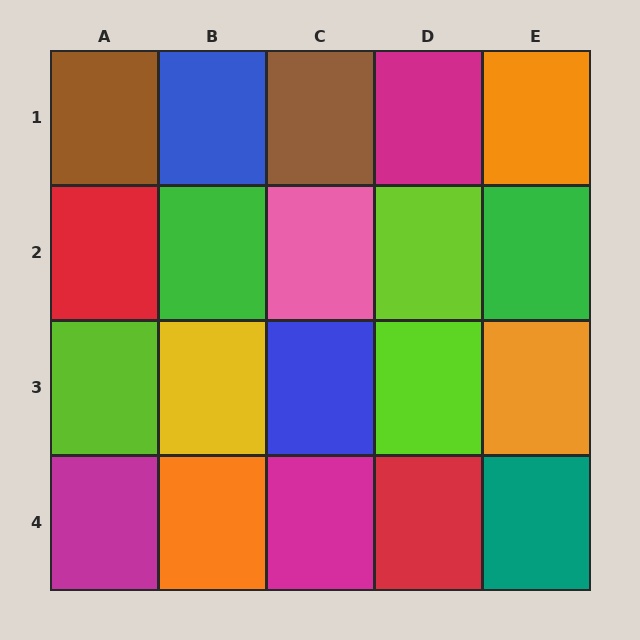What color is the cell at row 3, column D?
Lime.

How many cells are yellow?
1 cell is yellow.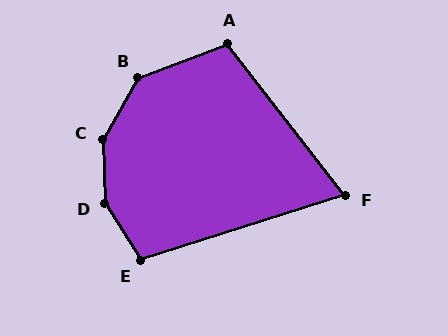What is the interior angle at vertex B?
Approximately 141 degrees (obtuse).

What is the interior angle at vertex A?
Approximately 107 degrees (obtuse).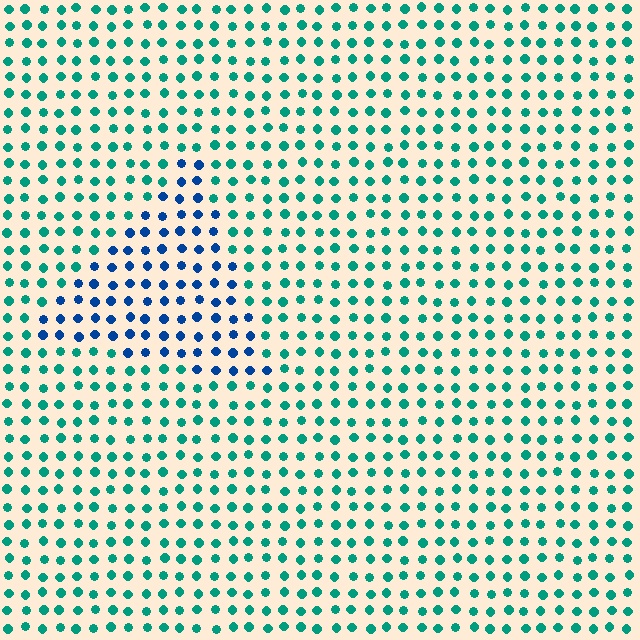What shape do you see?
I see a triangle.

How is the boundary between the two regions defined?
The boundary is defined purely by a slight shift in hue (about 46 degrees). Spacing, size, and orientation are identical on both sides.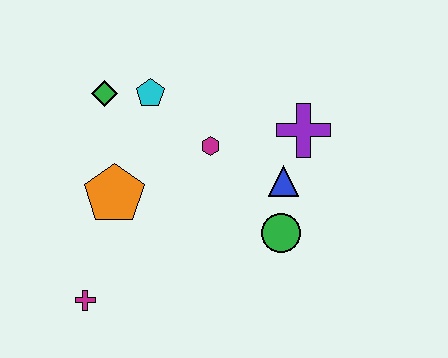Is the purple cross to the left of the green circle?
No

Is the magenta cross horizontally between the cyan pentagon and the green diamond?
No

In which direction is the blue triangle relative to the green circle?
The blue triangle is above the green circle.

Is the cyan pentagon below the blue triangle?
No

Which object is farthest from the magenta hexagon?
The magenta cross is farthest from the magenta hexagon.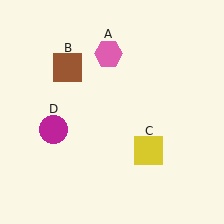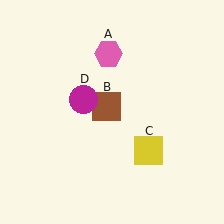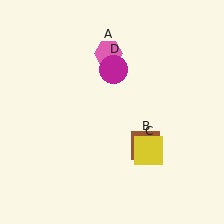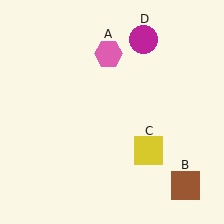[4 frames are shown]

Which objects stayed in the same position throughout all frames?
Pink hexagon (object A) and yellow square (object C) remained stationary.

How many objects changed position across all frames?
2 objects changed position: brown square (object B), magenta circle (object D).